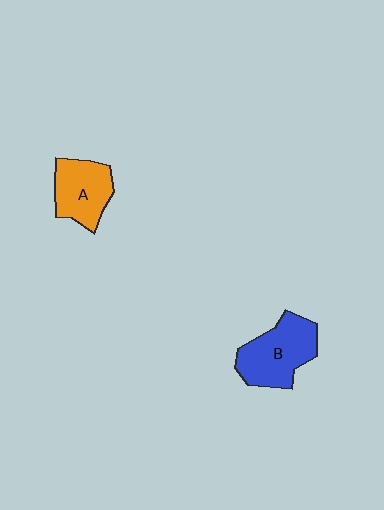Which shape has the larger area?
Shape B (blue).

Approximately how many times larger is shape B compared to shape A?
Approximately 1.2 times.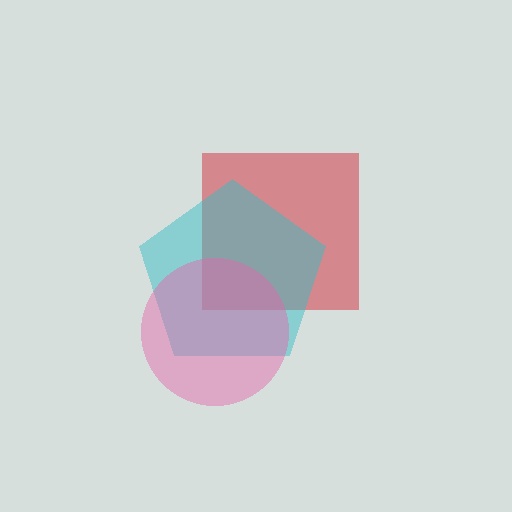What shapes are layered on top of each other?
The layered shapes are: a red square, a cyan pentagon, a pink circle.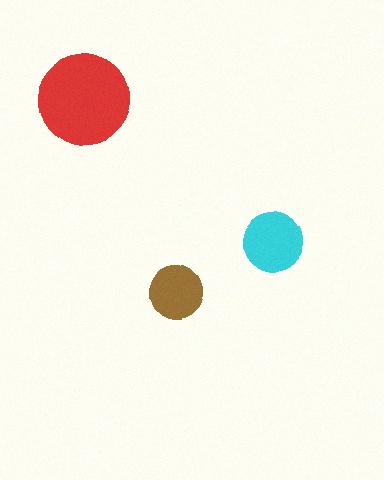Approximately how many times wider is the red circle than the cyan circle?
About 1.5 times wider.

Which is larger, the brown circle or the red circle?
The red one.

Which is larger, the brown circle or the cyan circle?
The cyan one.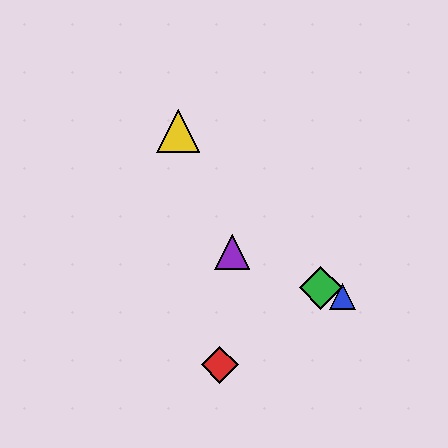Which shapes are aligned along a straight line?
The blue triangle, the green diamond, the purple triangle are aligned along a straight line.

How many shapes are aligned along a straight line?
3 shapes (the blue triangle, the green diamond, the purple triangle) are aligned along a straight line.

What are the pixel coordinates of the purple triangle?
The purple triangle is at (232, 252).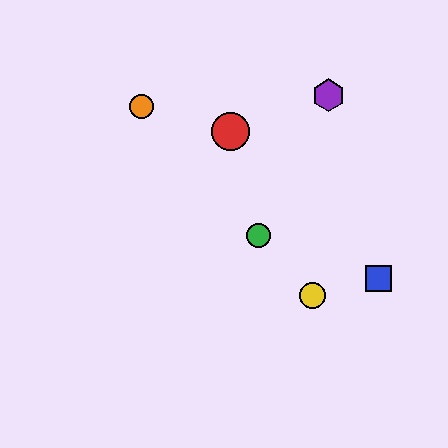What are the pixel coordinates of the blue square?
The blue square is at (378, 279).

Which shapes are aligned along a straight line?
The green circle, the yellow circle, the orange circle are aligned along a straight line.